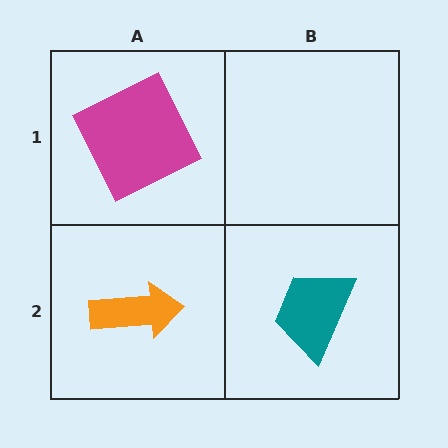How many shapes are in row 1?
1 shape.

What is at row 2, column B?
A teal trapezoid.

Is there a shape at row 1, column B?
No, that cell is empty.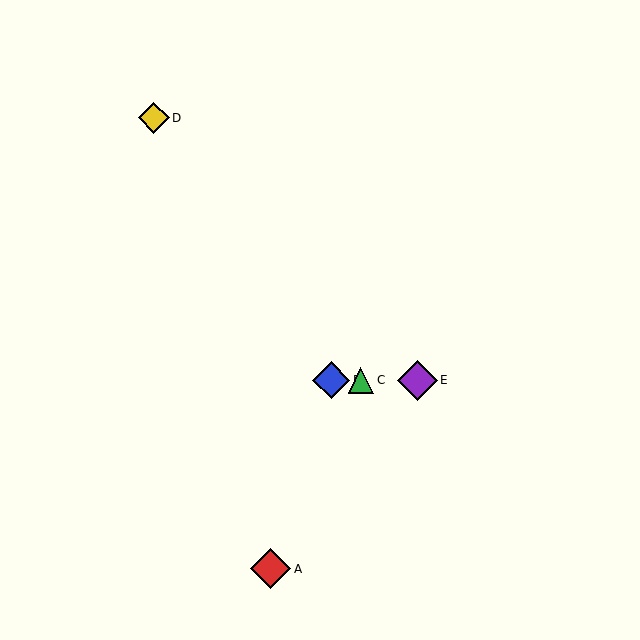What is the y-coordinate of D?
Object D is at y≈118.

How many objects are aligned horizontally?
3 objects (B, C, E) are aligned horizontally.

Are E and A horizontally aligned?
No, E is at y≈380 and A is at y≈569.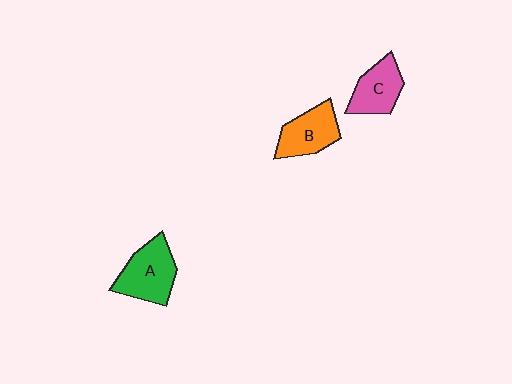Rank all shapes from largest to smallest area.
From largest to smallest: A (green), B (orange), C (pink).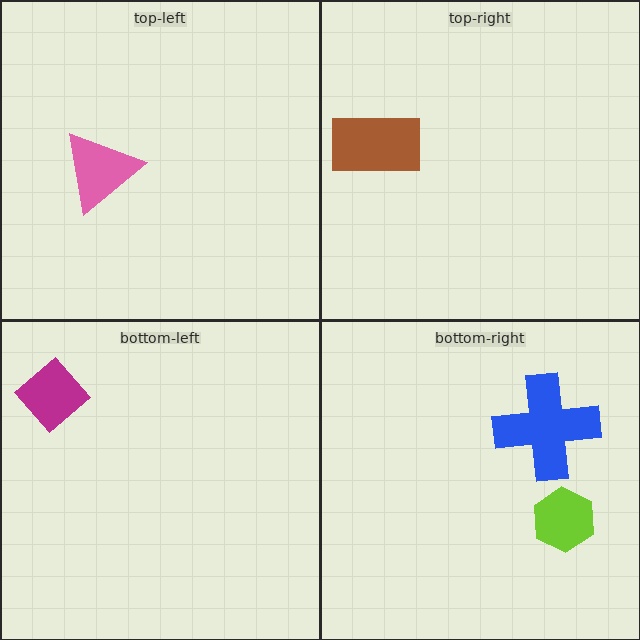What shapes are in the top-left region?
The pink triangle.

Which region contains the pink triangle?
The top-left region.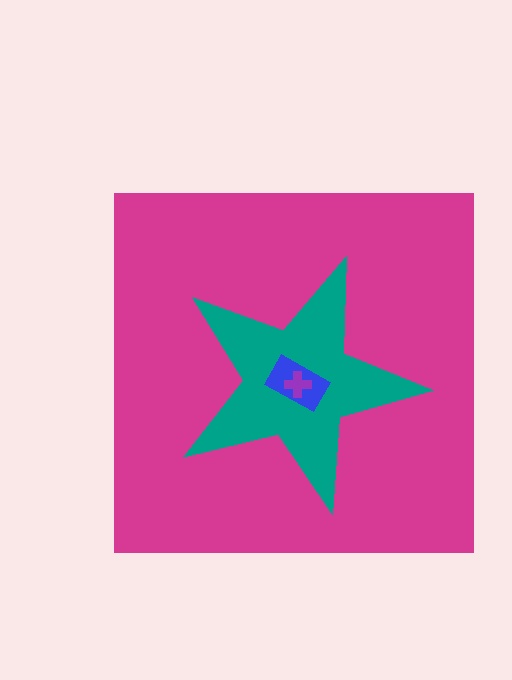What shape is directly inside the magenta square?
The teal star.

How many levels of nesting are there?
4.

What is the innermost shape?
The purple cross.